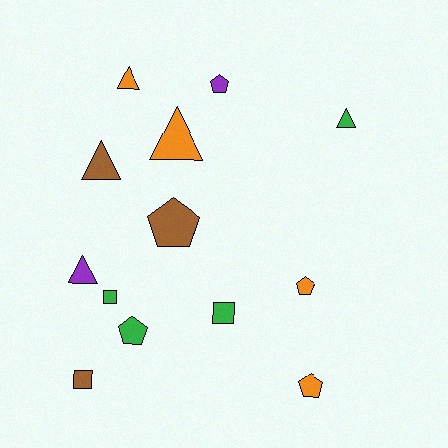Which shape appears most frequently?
Triangle, with 5 objects.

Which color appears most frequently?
Orange, with 4 objects.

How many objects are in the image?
There are 13 objects.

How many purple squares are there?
There are no purple squares.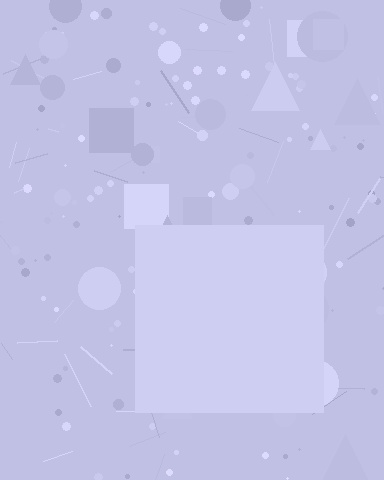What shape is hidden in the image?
A square is hidden in the image.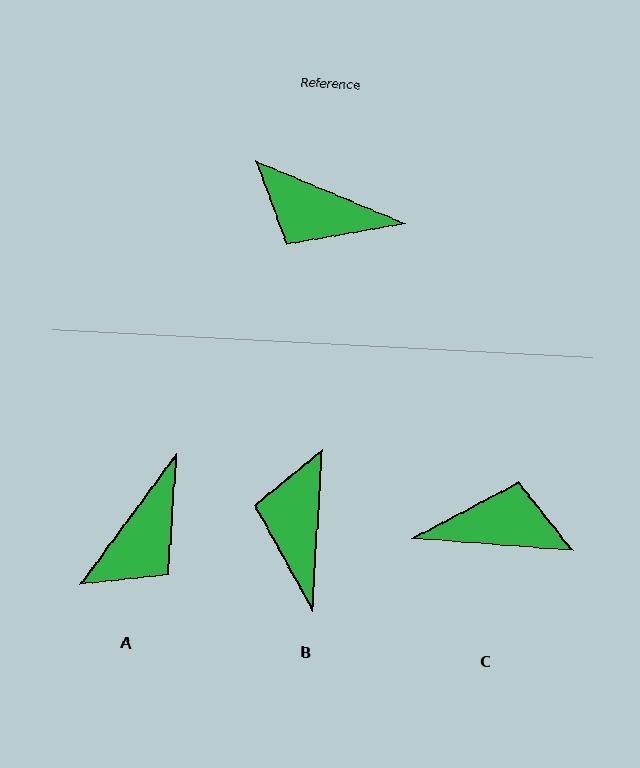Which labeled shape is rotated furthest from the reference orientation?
C, about 162 degrees away.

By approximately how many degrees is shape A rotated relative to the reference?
Approximately 76 degrees counter-clockwise.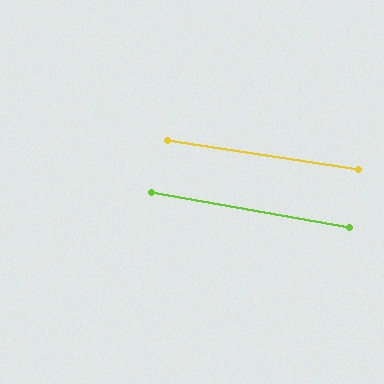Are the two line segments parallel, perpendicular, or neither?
Parallel — their directions differ by only 1.3°.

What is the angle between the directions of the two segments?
Approximately 1 degree.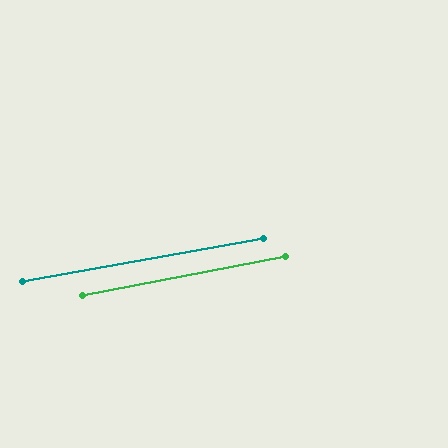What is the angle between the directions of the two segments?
Approximately 1 degree.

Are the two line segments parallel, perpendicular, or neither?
Parallel — their directions differ by only 0.8°.